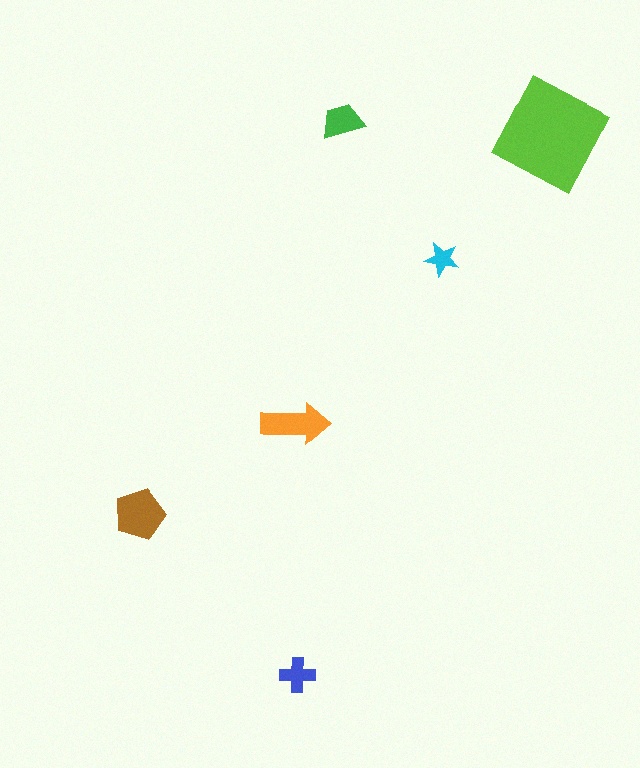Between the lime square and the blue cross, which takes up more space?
The lime square.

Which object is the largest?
The lime square.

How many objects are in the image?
There are 6 objects in the image.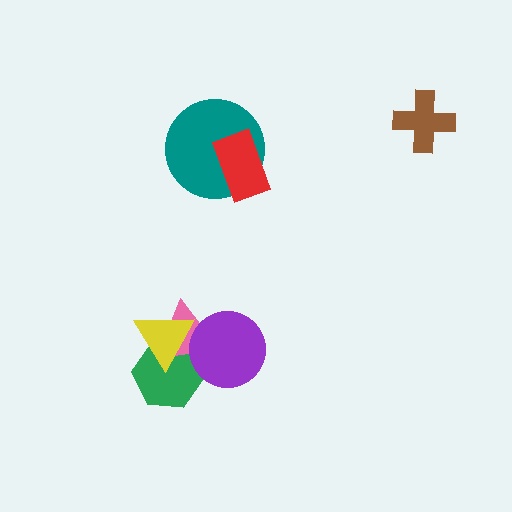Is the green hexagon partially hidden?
Yes, it is partially covered by another shape.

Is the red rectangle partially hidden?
No, no other shape covers it.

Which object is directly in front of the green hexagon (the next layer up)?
The pink triangle is directly in front of the green hexagon.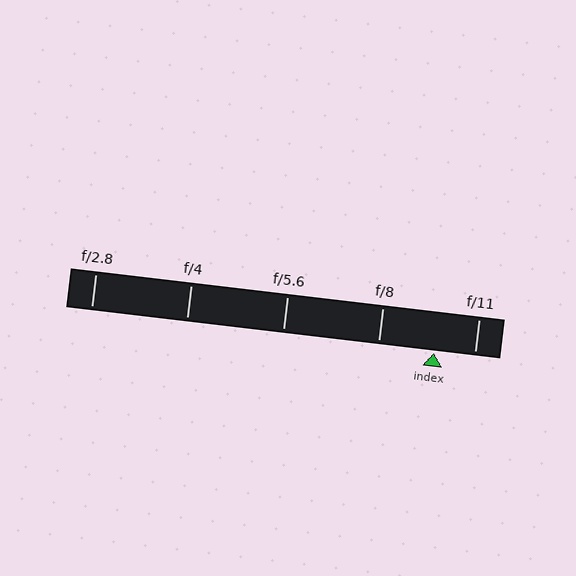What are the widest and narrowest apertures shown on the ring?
The widest aperture shown is f/2.8 and the narrowest is f/11.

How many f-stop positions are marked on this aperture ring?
There are 5 f-stop positions marked.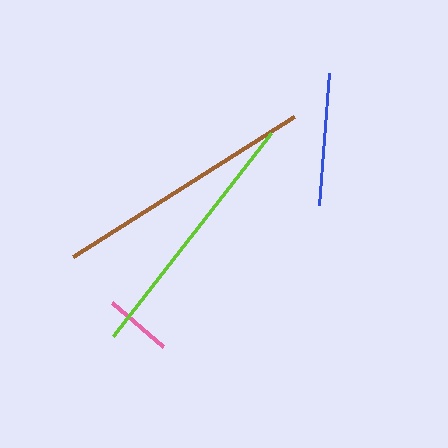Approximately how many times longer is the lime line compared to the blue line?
The lime line is approximately 1.9 times the length of the blue line.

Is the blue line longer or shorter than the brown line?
The brown line is longer than the blue line.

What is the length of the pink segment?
The pink segment is approximately 67 pixels long.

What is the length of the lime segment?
The lime segment is approximately 258 pixels long.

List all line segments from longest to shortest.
From longest to shortest: brown, lime, blue, pink.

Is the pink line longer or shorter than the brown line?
The brown line is longer than the pink line.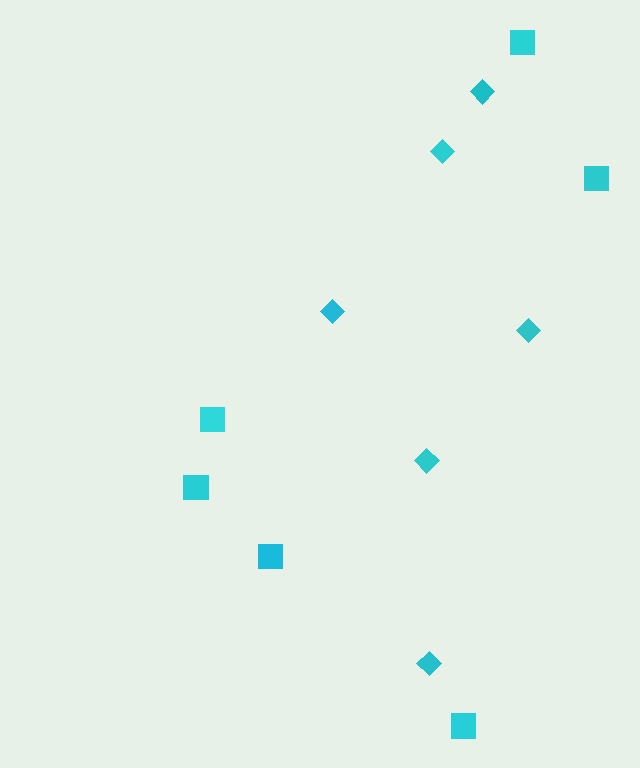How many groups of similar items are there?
There are 2 groups: one group of diamonds (6) and one group of squares (6).